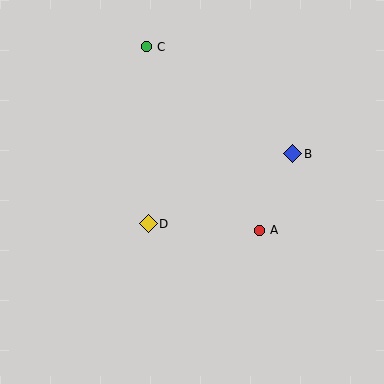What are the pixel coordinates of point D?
Point D is at (148, 224).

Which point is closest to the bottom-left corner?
Point D is closest to the bottom-left corner.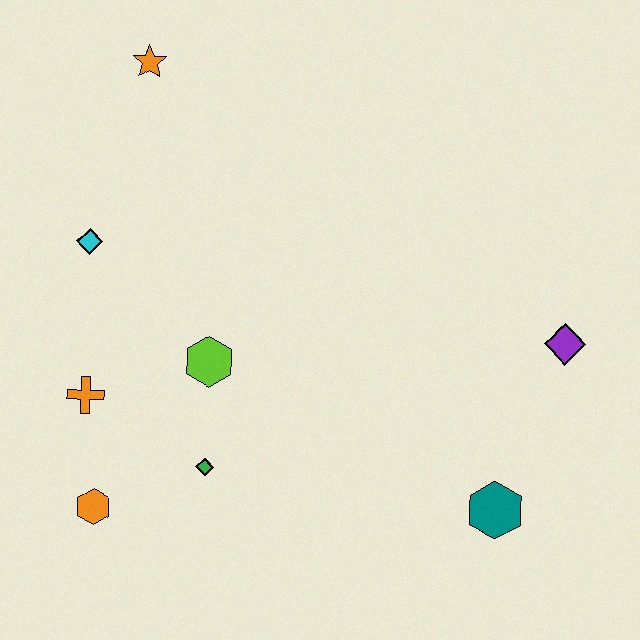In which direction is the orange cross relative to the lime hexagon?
The orange cross is to the left of the lime hexagon.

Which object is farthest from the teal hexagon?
The orange star is farthest from the teal hexagon.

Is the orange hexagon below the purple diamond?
Yes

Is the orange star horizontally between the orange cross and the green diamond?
Yes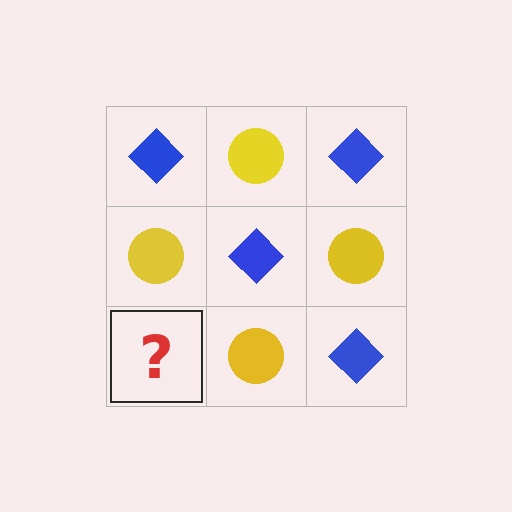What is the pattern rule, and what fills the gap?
The rule is that it alternates blue diamond and yellow circle in a checkerboard pattern. The gap should be filled with a blue diamond.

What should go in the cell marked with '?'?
The missing cell should contain a blue diamond.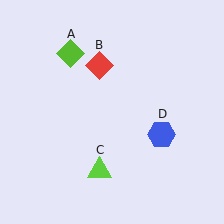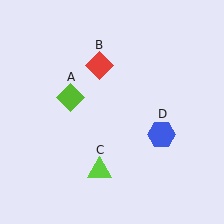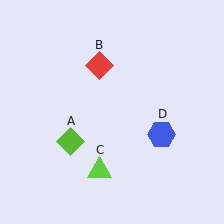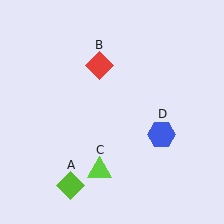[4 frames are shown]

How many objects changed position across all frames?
1 object changed position: lime diamond (object A).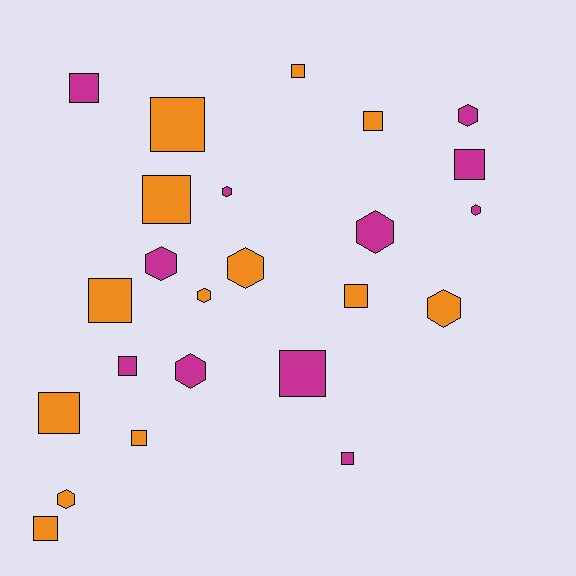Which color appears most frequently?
Orange, with 13 objects.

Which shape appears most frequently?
Square, with 14 objects.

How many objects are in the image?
There are 24 objects.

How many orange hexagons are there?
There are 4 orange hexagons.